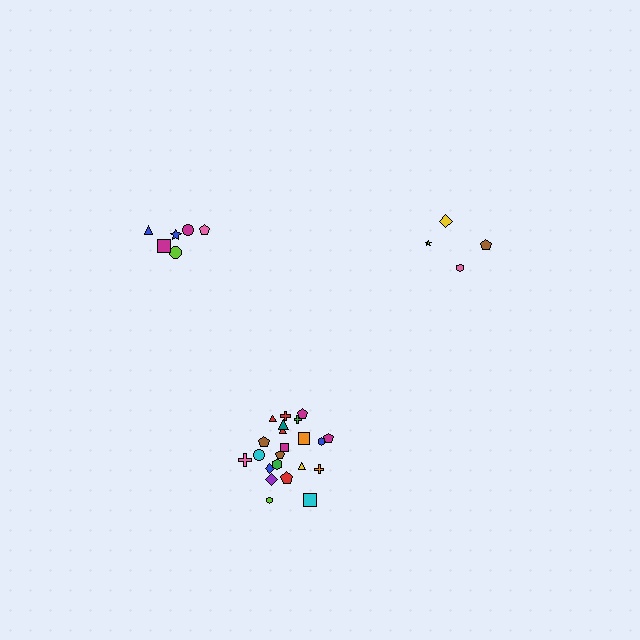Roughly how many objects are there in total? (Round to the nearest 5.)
Roughly 30 objects in total.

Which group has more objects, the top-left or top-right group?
The top-left group.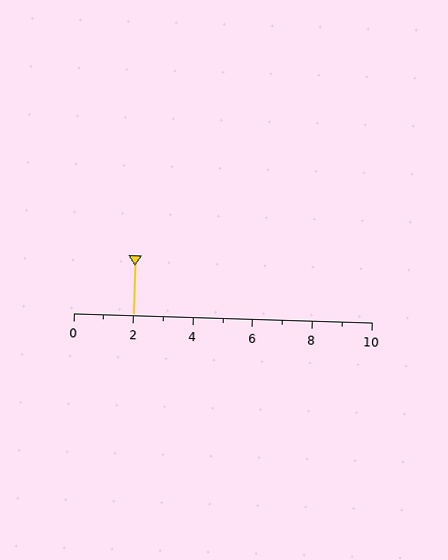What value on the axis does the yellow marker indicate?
The marker indicates approximately 2.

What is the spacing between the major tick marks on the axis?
The major ticks are spaced 2 apart.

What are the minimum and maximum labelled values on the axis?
The axis runs from 0 to 10.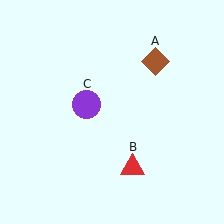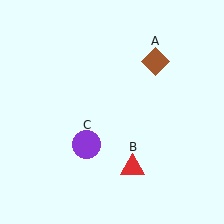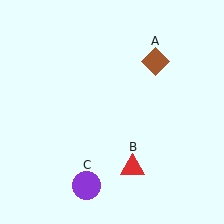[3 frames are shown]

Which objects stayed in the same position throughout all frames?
Brown diamond (object A) and red triangle (object B) remained stationary.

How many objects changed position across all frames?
1 object changed position: purple circle (object C).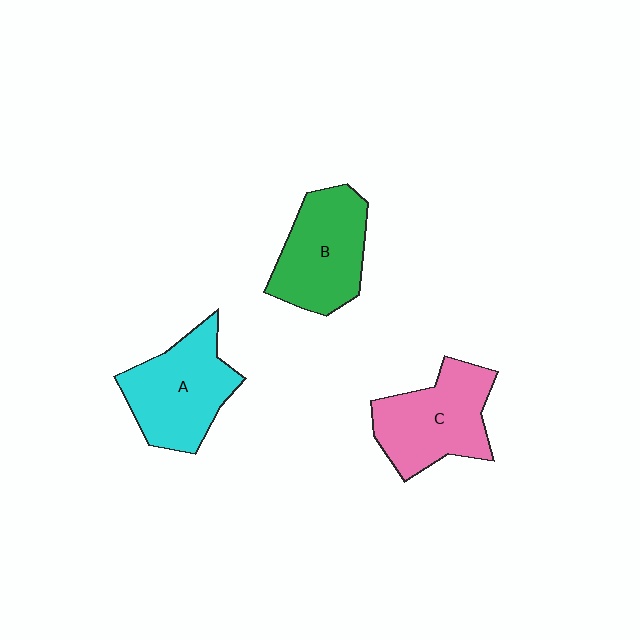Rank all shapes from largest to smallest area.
From largest to smallest: A (cyan), C (pink), B (green).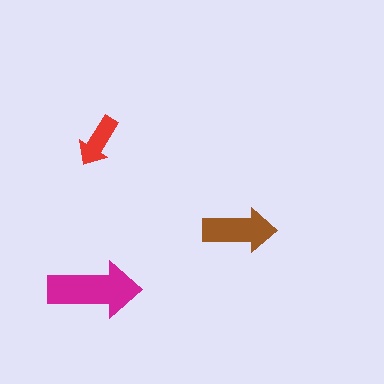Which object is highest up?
The red arrow is topmost.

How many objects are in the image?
There are 3 objects in the image.